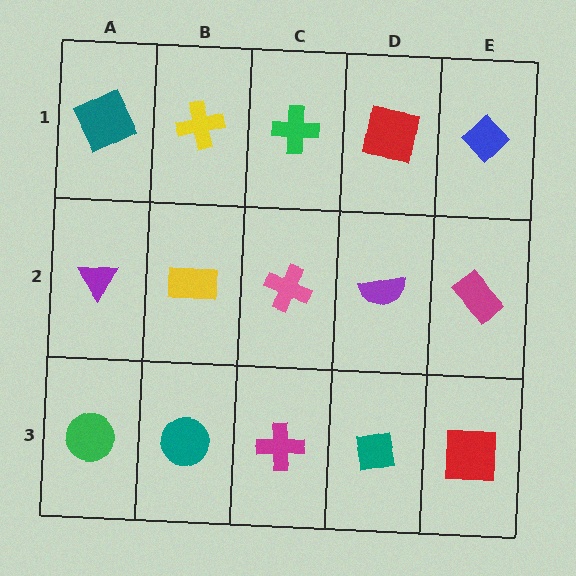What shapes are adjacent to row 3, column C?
A pink cross (row 2, column C), a teal circle (row 3, column B), a teal square (row 3, column D).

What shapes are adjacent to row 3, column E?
A magenta rectangle (row 2, column E), a teal square (row 3, column D).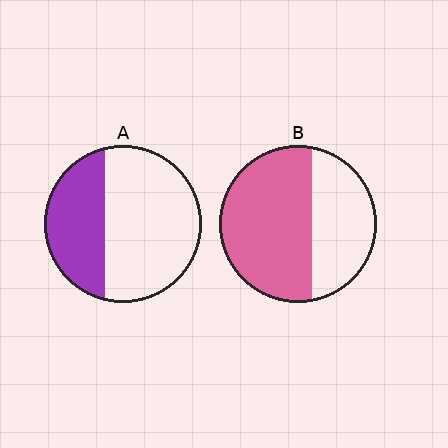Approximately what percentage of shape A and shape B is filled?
A is approximately 35% and B is approximately 60%.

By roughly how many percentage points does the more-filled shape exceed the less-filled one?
By roughly 25 percentage points (B over A).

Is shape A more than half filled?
No.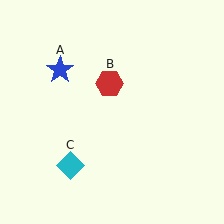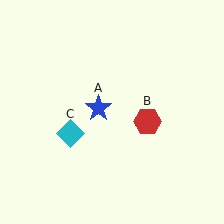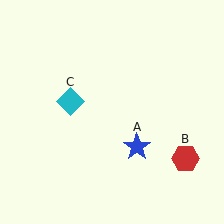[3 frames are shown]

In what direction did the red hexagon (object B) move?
The red hexagon (object B) moved down and to the right.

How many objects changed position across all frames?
3 objects changed position: blue star (object A), red hexagon (object B), cyan diamond (object C).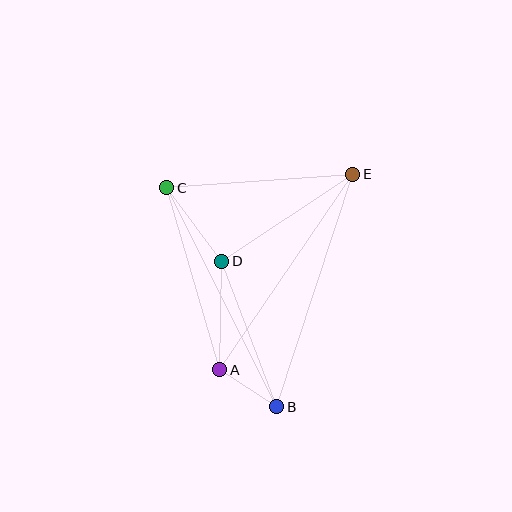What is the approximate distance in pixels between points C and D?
The distance between C and D is approximately 91 pixels.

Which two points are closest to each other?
Points A and B are closest to each other.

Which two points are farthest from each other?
Points B and C are farthest from each other.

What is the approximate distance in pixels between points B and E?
The distance between B and E is approximately 245 pixels.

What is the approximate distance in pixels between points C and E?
The distance between C and E is approximately 187 pixels.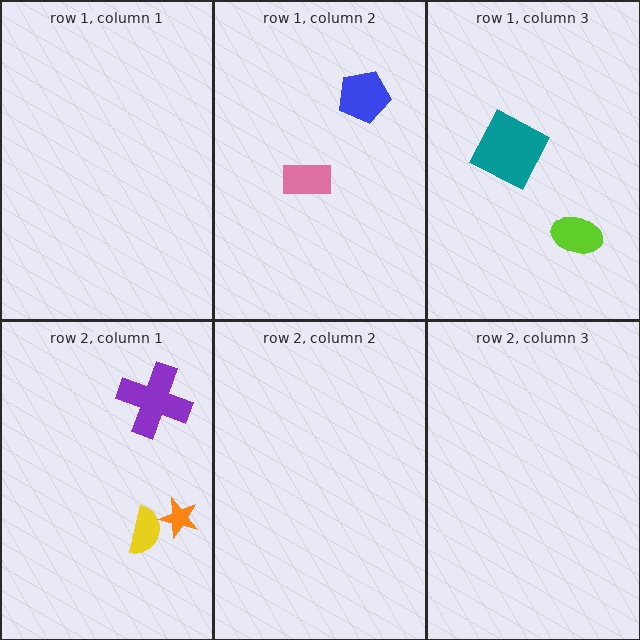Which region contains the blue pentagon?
The row 1, column 2 region.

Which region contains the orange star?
The row 2, column 1 region.